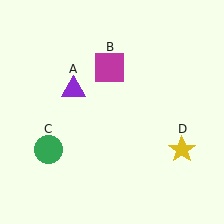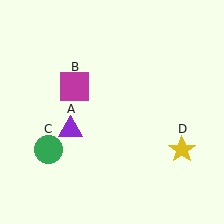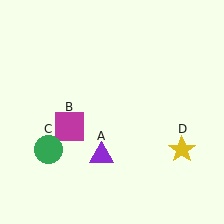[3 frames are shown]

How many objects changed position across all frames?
2 objects changed position: purple triangle (object A), magenta square (object B).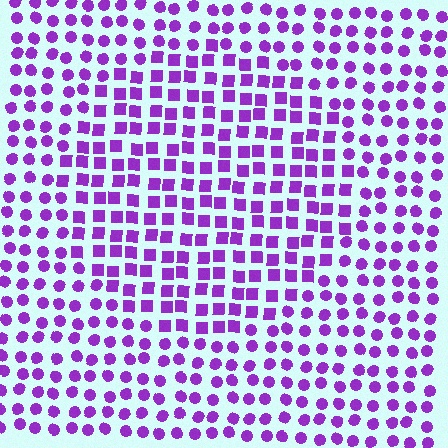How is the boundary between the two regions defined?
The boundary is defined by a change in element shape: squares inside vs. circles outside. All elements share the same color and spacing.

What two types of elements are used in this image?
The image uses squares inside the circle region and circles outside it.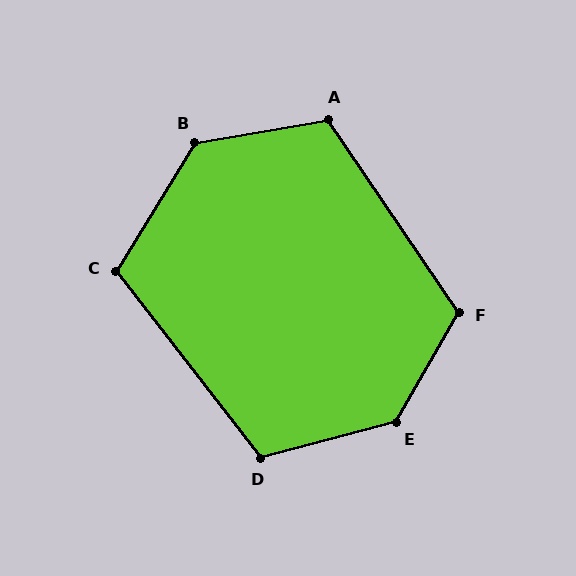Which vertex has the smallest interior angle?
C, at approximately 111 degrees.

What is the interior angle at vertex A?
Approximately 115 degrees (obtuse).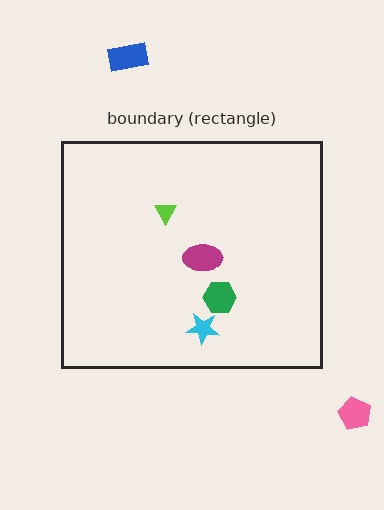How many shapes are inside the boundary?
4 inside, 2 outside.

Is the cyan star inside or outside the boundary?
Inside.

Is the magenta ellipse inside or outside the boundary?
Inside.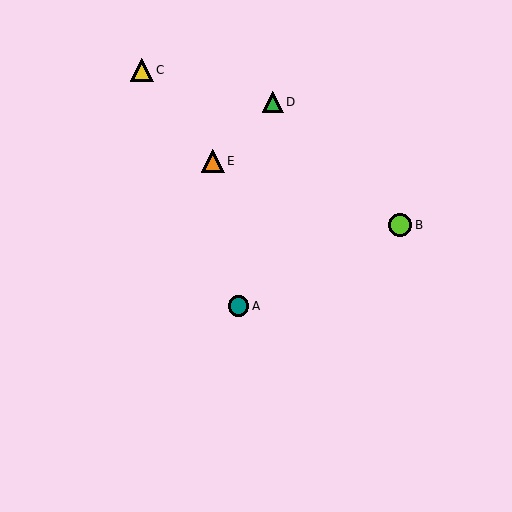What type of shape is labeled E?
Shape E is an orange triangle.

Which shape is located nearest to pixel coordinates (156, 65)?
The yellow triangle (labeled C) at (142, 70) is nearest to that location.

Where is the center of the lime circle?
The center of the lime circle is at (400, 225).